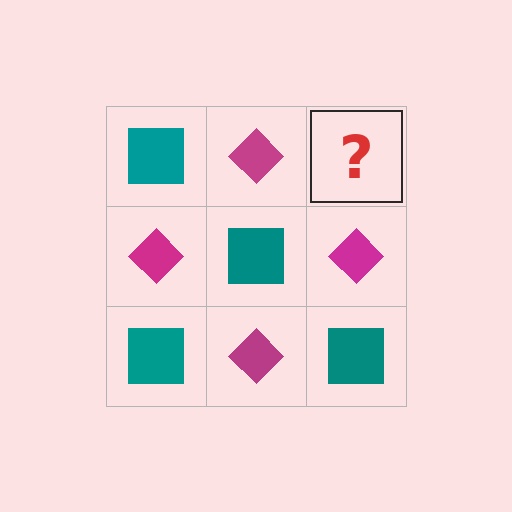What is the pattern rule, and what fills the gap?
The rule is that it alternates teal square and magenta diamond in a checkerboard pattern. The gap should be filled with a teal square.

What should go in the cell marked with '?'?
The missing cell should contain a teal square.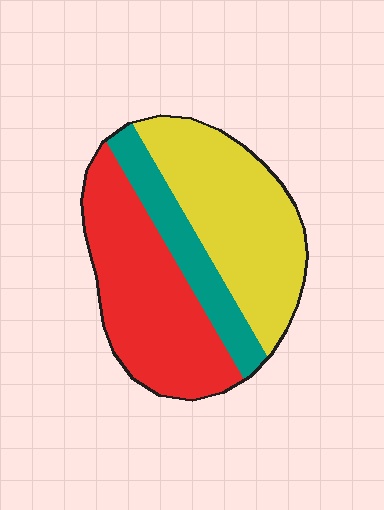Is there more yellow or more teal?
Yellow.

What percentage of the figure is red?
Red covers about 40% of the figure.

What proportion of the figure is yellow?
Yellow covers around 40% of the figure.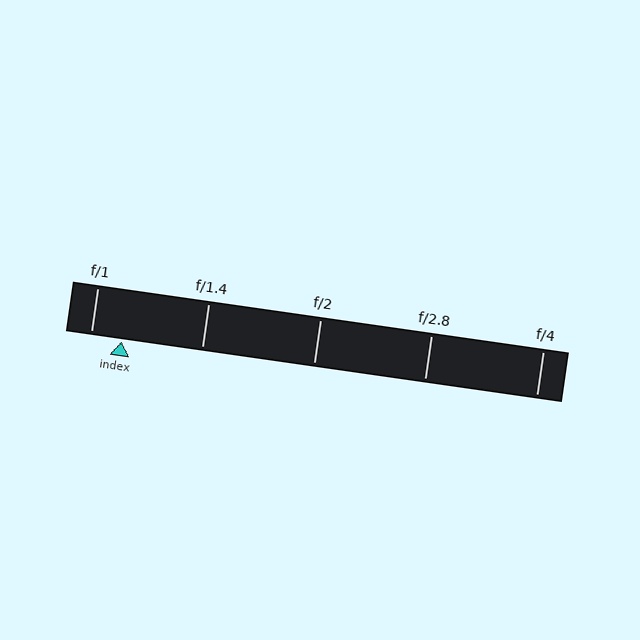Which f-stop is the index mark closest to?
The index mark is closest to f/1.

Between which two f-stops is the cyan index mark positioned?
The index mark is between f/1 and f/1.4.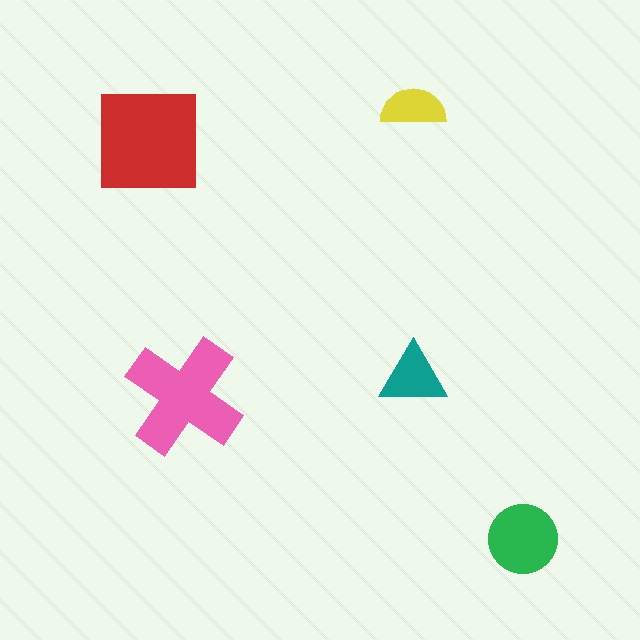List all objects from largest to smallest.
The red square, the pink cross, the green circle, the teal triangle, the yellow semicircle.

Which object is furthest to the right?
The green circle is rightmost.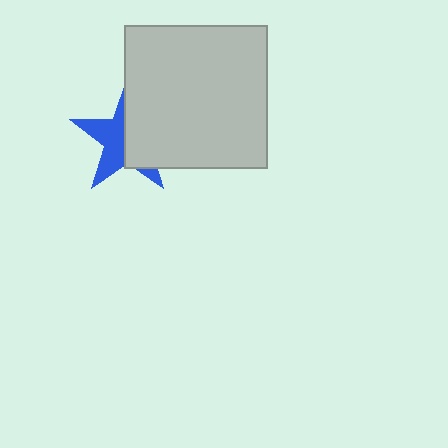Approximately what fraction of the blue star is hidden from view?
Roughly 53% of the blue star is hidden behind the light gray square.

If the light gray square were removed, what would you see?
You would see the complete blue star.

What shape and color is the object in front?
The object in front is a light gray square.